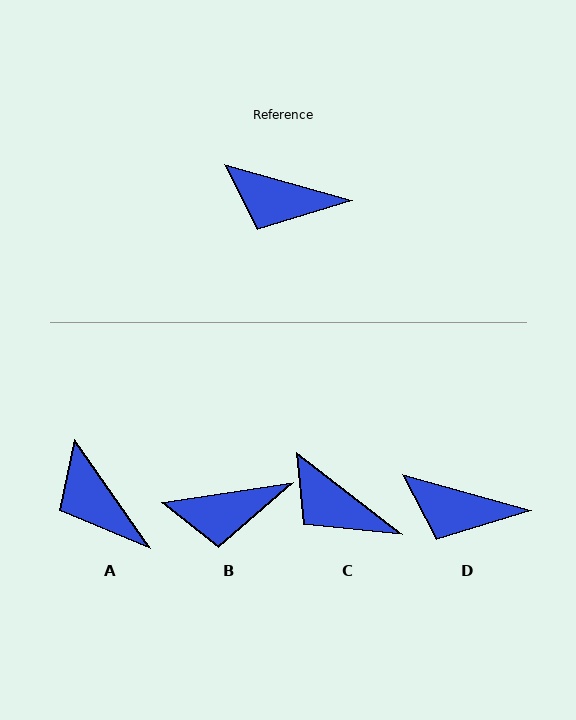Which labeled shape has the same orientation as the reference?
D.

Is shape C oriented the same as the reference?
No, it is off by about 22 degrees.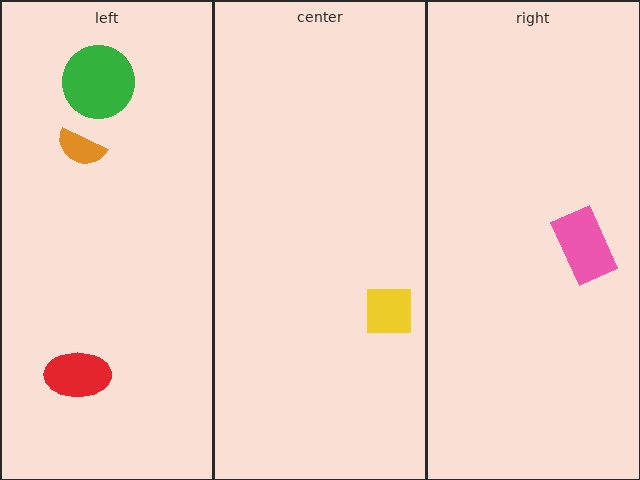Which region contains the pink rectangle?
The right region.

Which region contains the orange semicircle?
The left region.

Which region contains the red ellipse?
The left region.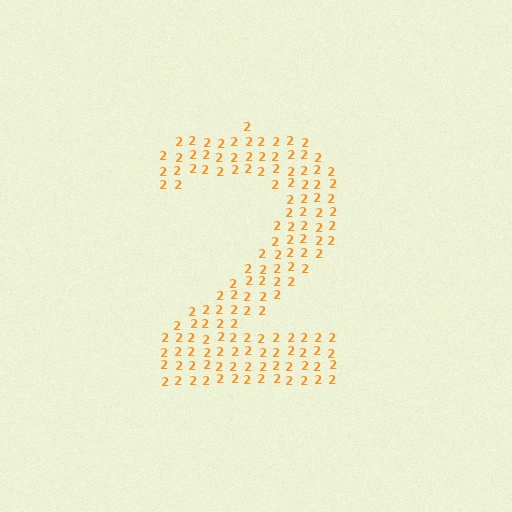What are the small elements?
The small elements are digit 2's.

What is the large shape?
The large shape is the digit 2.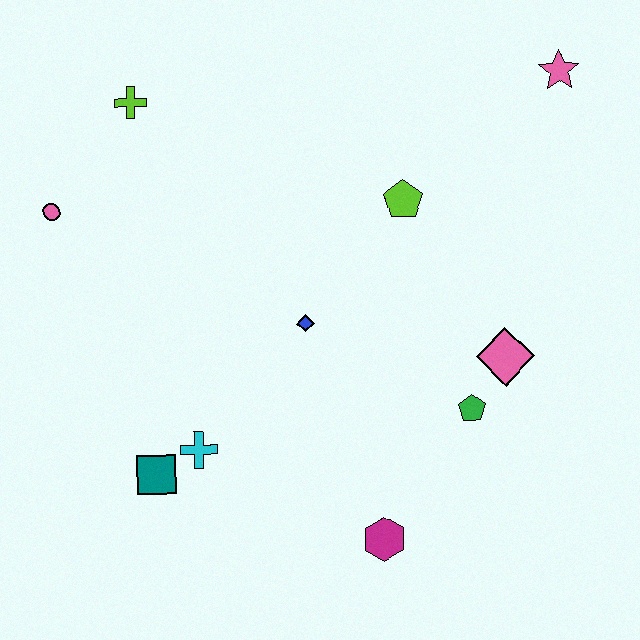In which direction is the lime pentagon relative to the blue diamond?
The lime pentagon is above the blue diamond.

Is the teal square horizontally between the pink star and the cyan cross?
No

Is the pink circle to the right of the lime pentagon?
No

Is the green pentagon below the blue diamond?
Yes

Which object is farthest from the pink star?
The teal square is farthest from the pink star.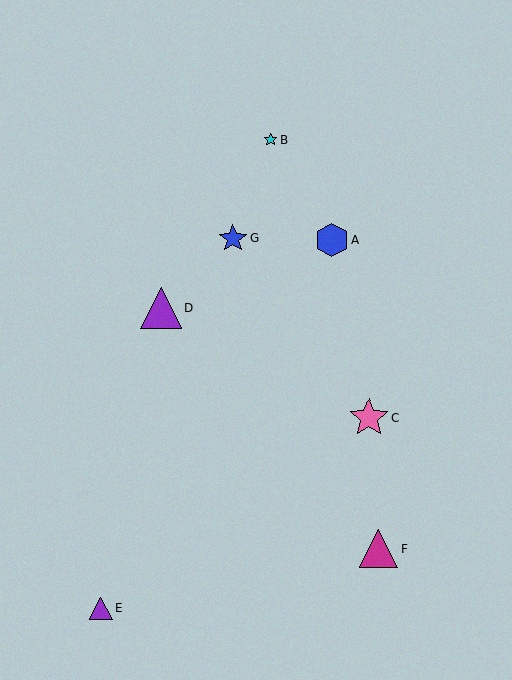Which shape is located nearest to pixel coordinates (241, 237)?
The blue star (labeled G) at (233, 238) is nearest to that location.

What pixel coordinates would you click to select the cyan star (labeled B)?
Click at (270, 140) to select the cyan star B.